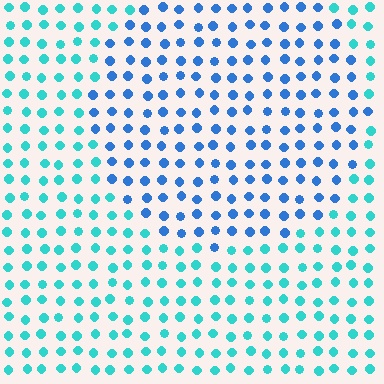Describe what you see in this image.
The image is filled with small cyan elements in a uniform arrangement. A circle-shaped region is visible where the elements are tinted to a slightly different hue, forming a subtle color boundary.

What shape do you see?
I see a circle.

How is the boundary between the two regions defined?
The boundary is defined purely by a slight shift in hue (about 38 degrees). Spacing, size, and orientation are identical on both sides.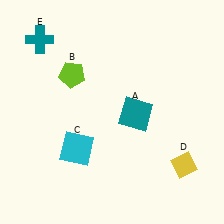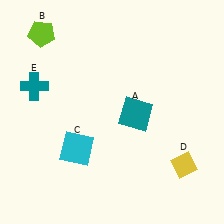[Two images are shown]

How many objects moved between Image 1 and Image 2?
2 objects moved between the two images.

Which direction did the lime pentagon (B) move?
The lime pentagon (B) moved up.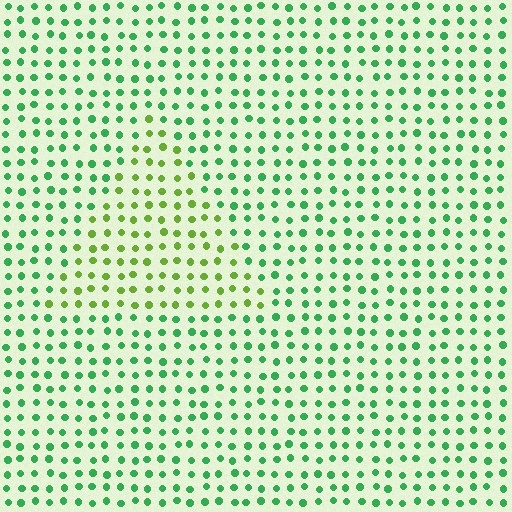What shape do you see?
I see a triangle.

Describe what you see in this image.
The image is filled with small green elements in a uniform arrangement. A triangle-shaped region is visible where the elements are tinted to a slightly different hue, forming a subtle color boundary.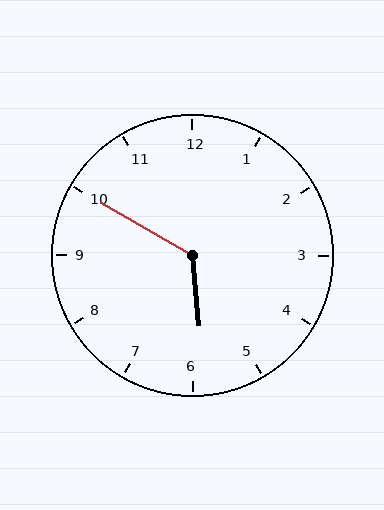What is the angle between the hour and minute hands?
Approximately 125 degrees.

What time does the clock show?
5:50.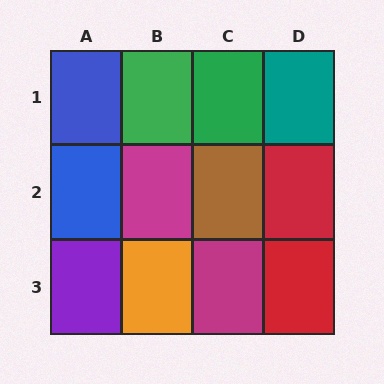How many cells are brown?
1 cell is brown.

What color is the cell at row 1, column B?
Green.